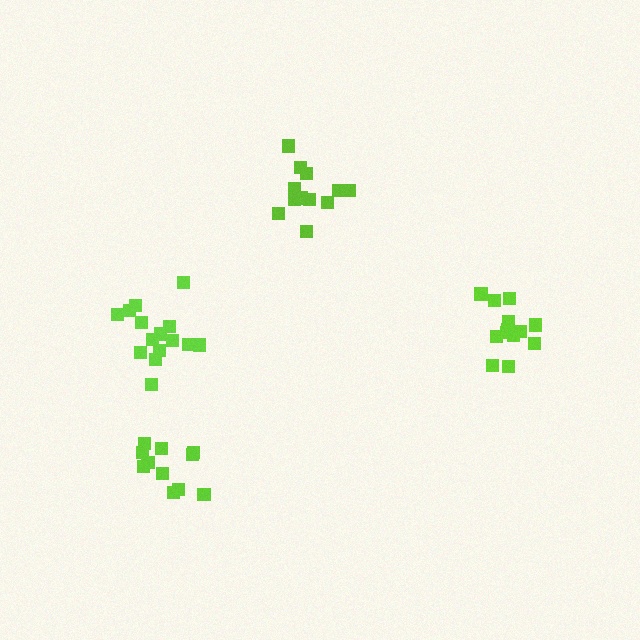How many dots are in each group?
Group 1: 12 dots, Group 2: 11 dots, Group 3: 15 dots, Group 4: 13 dots (51 total).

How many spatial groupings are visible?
There are 4 spatial groupings.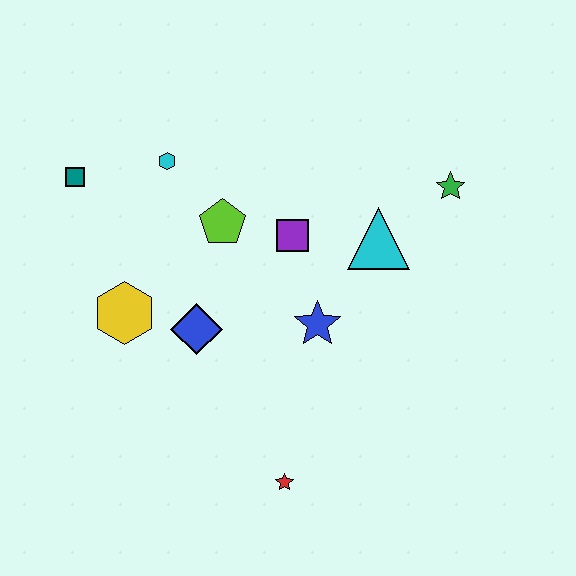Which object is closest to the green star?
The cyan triangle is closest to the green star.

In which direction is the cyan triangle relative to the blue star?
The cyan triangle is above the blue star.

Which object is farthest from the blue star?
The teal square is farthest from the blue star.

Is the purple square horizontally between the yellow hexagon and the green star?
Yes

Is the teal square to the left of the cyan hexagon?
Yes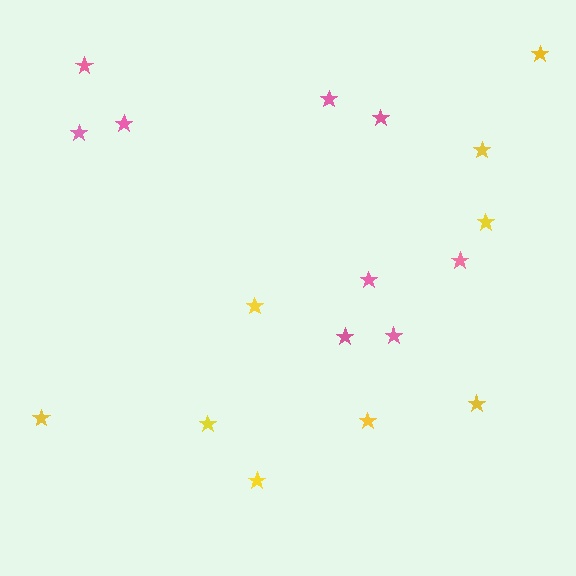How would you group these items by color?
There are 2 groups: one group of pink stars (9) and one group of yellow stars (9).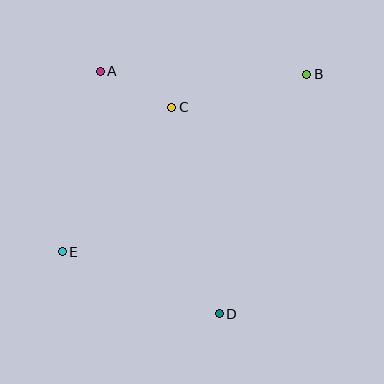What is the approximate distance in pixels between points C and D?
The distance between C and D is approximately 212 pixels.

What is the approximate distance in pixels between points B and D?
The distance between B and D is approximately 255 pixels.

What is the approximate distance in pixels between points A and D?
The distance between A and D is approximately 270 pixels.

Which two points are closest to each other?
Points A and C are closest to each other.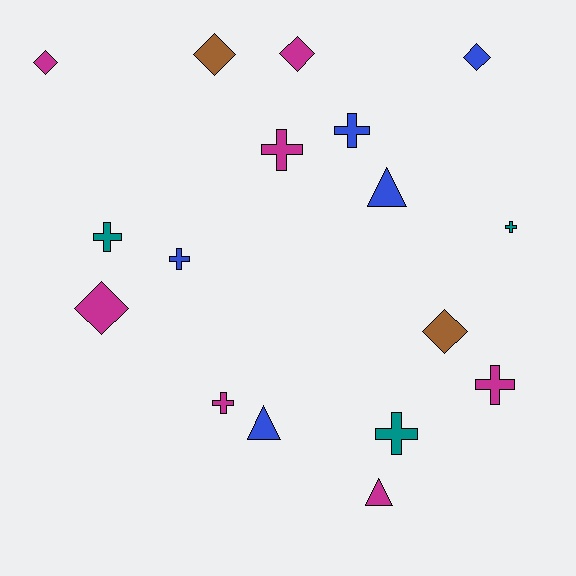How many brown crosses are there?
There are no brown crosses.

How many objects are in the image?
There are 17 objects.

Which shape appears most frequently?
Cross, with 8 objects.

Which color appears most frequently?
Magenta, with 7 objects.